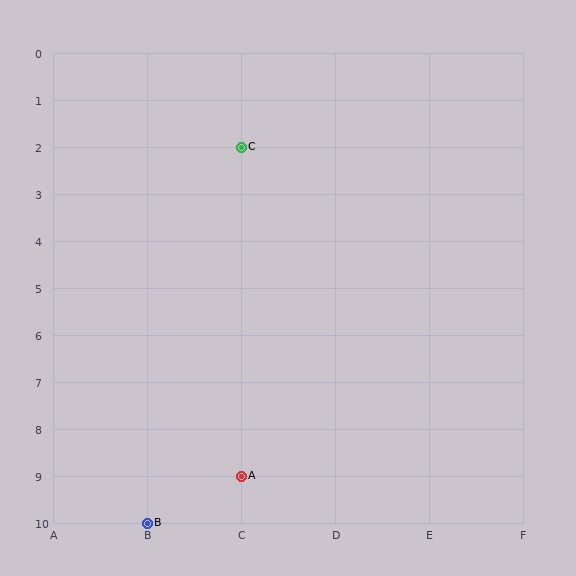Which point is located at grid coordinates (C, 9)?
Point A is at (C, 9).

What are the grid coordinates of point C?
Point C is at grid coordinates (C, 2).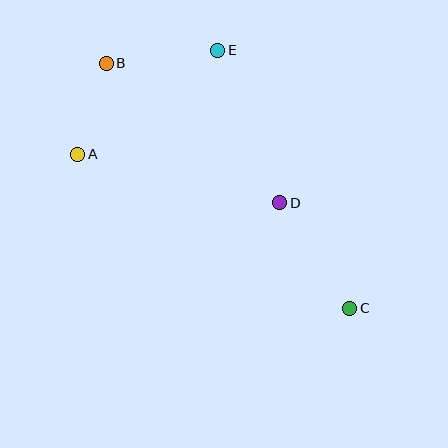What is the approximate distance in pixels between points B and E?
The distance between B and E is approximately 113 pixels.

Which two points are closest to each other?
Points A and B are closest to each other.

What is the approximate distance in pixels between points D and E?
The distance between D and E is approximately 165 pixels.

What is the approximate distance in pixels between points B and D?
The distance between B and D is approximately 223 pixels.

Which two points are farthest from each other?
Points B and C are farthest from each other.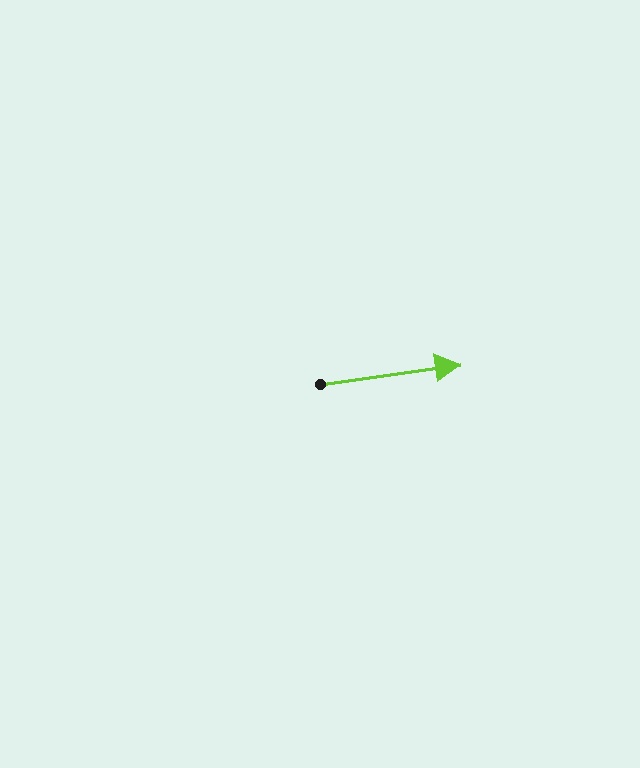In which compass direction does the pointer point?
East.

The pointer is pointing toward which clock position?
Roughly 3 o'clock.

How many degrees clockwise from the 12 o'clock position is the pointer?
Approximately 82 degrees.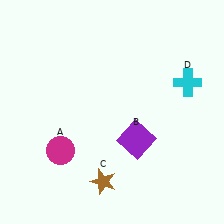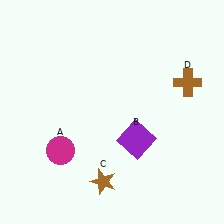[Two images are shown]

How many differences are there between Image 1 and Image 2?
There is 1 difference between the two images.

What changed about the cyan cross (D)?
In Image 1, D is cyan. In Image 2, it changed to brown.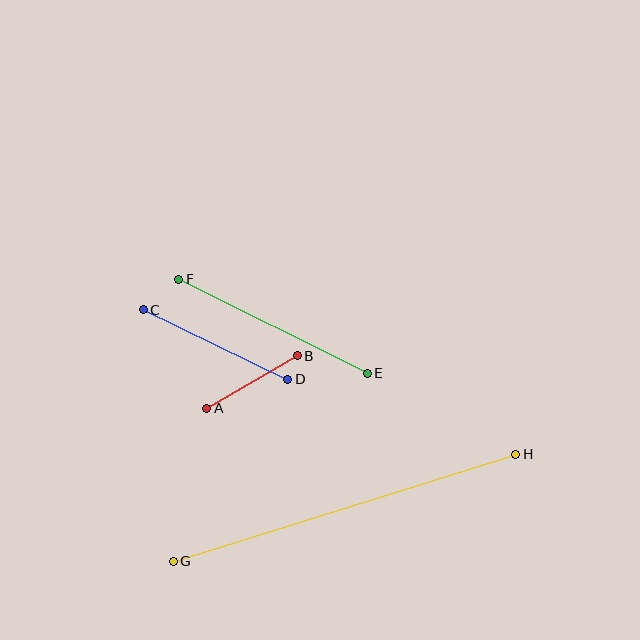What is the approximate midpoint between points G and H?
The midpoint is at approximately (345, 508) pixels.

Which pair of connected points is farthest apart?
Points G and H are farthest apart.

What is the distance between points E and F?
The distance is approximately 211 pixels.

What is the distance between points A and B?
The distance is approximately 104 pixels.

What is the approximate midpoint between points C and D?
The midpoint is at approximately (215, 345) pixels.